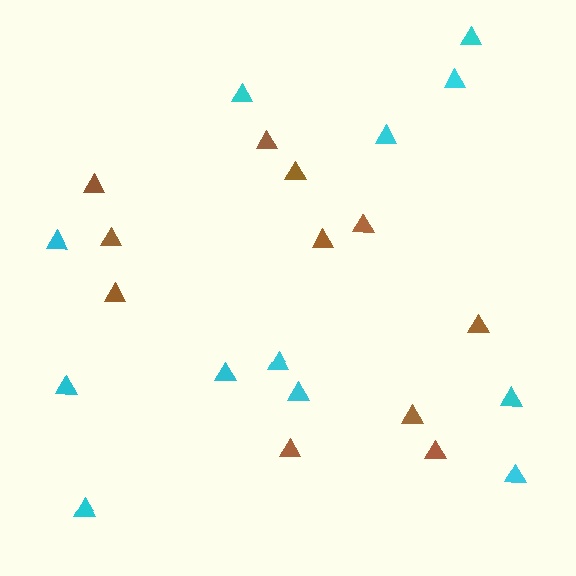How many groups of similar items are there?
There are 2 groups: one group of cyan triangles (12) and one group of brown triangles (11).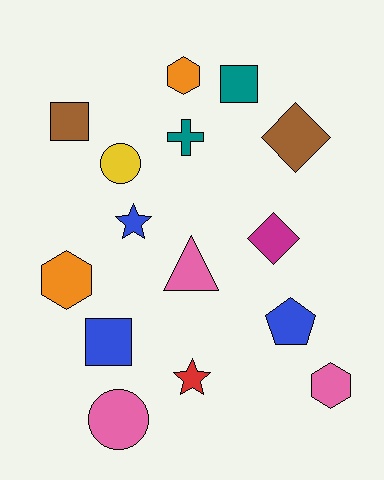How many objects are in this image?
There are 15 objects.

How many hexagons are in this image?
There are 3 hexagons.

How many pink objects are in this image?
There are 3 pink objects.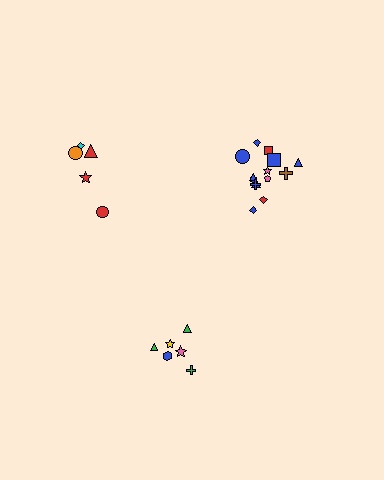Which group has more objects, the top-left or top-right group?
The top-right group.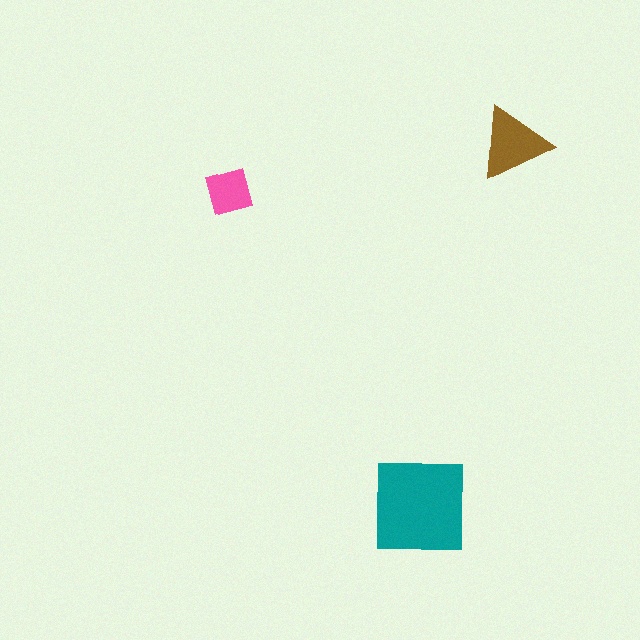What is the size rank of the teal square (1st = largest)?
1st.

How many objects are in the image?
There are 3 objects in the image.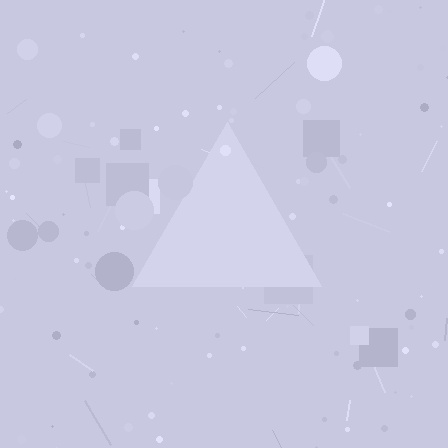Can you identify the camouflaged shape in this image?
The camouflaged shape is a triangle.